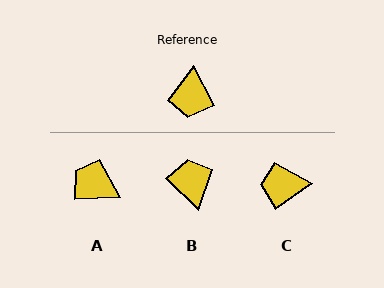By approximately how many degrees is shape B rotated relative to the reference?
Approximately 162 degrees clockwise.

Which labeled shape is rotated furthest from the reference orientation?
B, about 162 degrees away.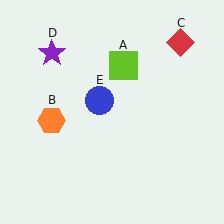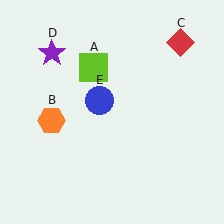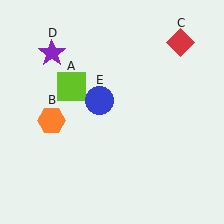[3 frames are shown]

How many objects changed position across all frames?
1 object changed position: lime square (object A).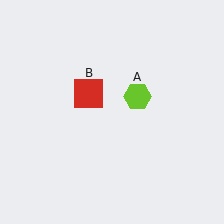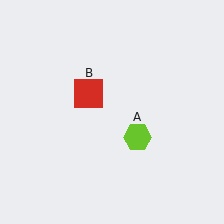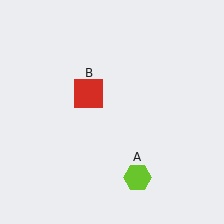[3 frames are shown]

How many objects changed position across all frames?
1 object changed position: lime hexagon (object A).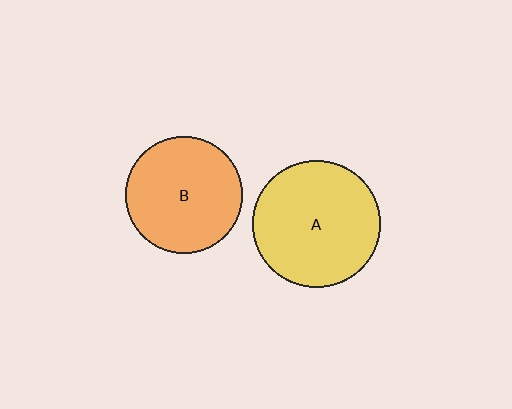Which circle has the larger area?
Circle A (yellow).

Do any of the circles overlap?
No, none of the circles overlap.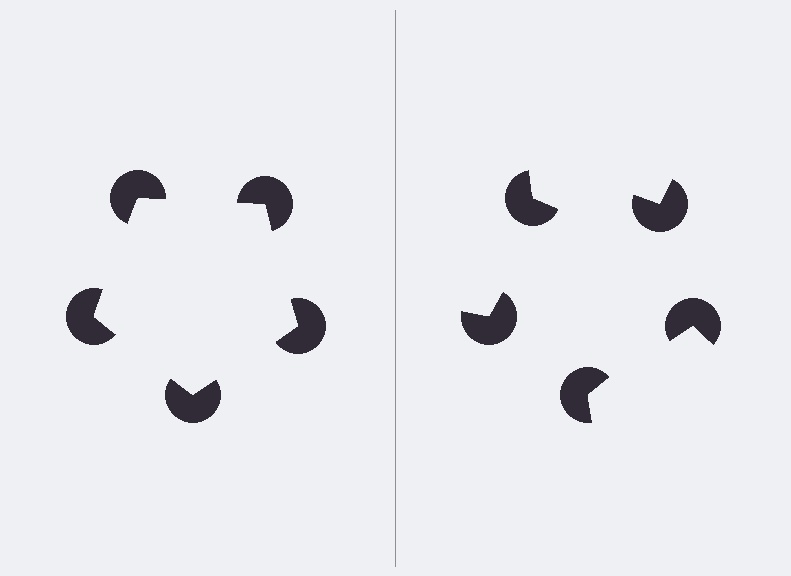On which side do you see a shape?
An illusory pentagon appears on the left side. On the right side the wedge cuts are rotated, so no coherent shape forms.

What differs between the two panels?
The pac-man discs are positioned identically on both sides; only the wedge orientations differ. On the left they align to a pentagon; on the right they are misaligned.